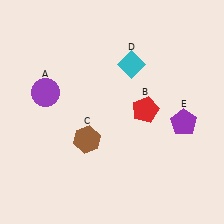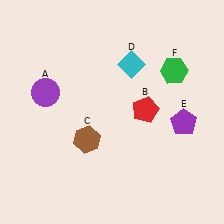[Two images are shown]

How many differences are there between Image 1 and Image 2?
There is 1 difference between the two images.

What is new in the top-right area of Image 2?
A green hexagon (F) was added in the top-right area of Image 2.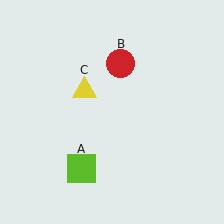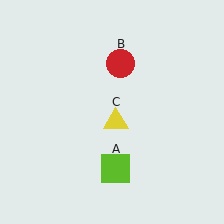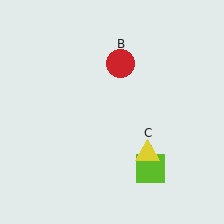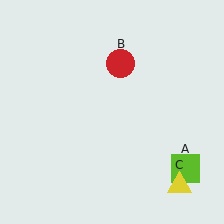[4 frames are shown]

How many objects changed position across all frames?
2 objects changed position: lime square (object A), yellow triangle (object C).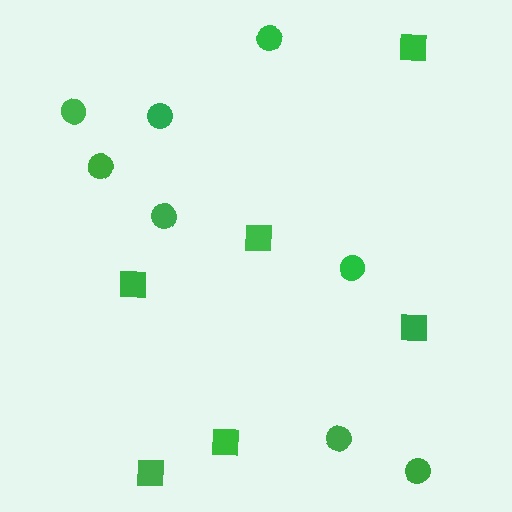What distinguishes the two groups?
There are 2 groups: one group of squares (6) and one group of circles (8).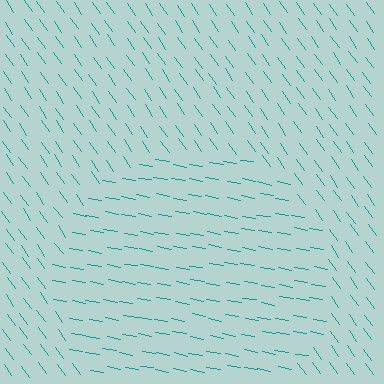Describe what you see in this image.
The image is filled with small teal line segments. A circle region in the image has lines oriented differently from the surrounding lines, creating a visible texture boundary.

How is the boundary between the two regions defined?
The boundary is defined purely by a change in line orientation (approximately 45 degrees difference). All lines are the same color and thickness.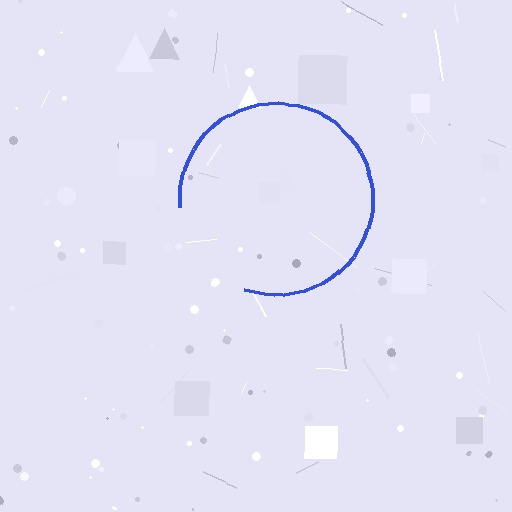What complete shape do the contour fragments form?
The contour fragments form a circle.